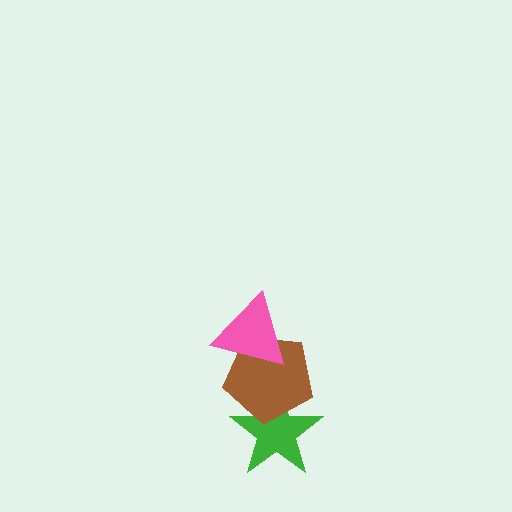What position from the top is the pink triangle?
The pink triangle is 1st from the top.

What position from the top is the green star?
The green star is 3rd from the top.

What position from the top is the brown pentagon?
The brown pentagon is 2nd from the top.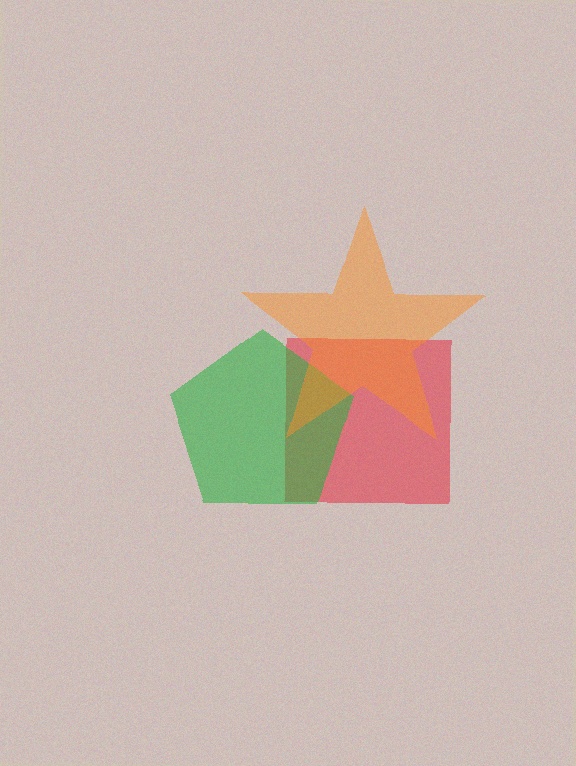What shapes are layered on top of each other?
The layered shapes are: a red square, a green pentagon, an orange star.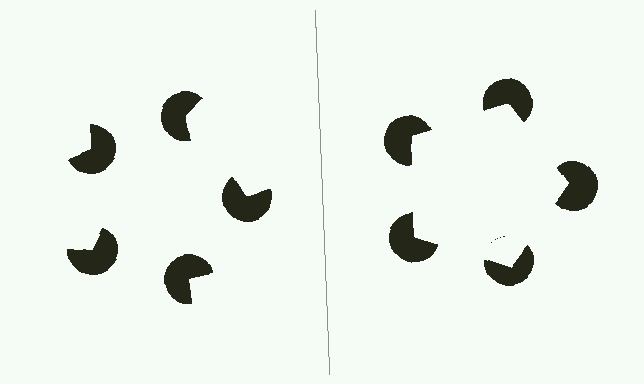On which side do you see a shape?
An illusory pentagon appears on the right side. On the left side the wedge cuts are rotated, so no coherent shape forms.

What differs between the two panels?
The pac-man discs are positioned identically on both sides; only the wedge orientations differ. On the right they align to a pentagon; on the left they are misaligned.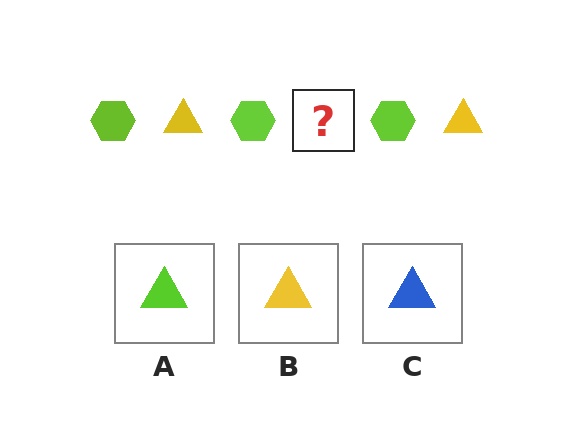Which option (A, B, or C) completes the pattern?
B.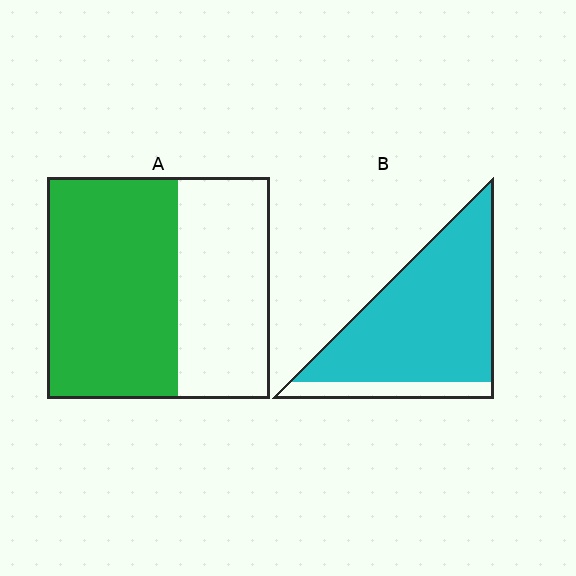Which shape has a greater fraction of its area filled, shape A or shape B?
Shape B.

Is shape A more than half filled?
Yes.